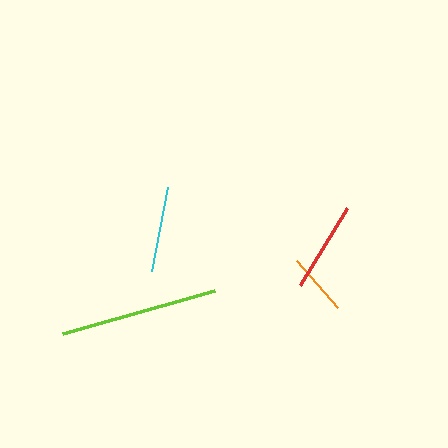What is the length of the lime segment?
The lime segment is approximately 158 pixels long.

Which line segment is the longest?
The lime line is the longest at approximately 158 pixels.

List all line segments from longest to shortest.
From longest to shortest: lime, red, cyan, orange.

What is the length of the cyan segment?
The cyan segment is approximately 86 pixels long.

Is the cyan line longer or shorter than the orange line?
The cyan line is longer than the orange line.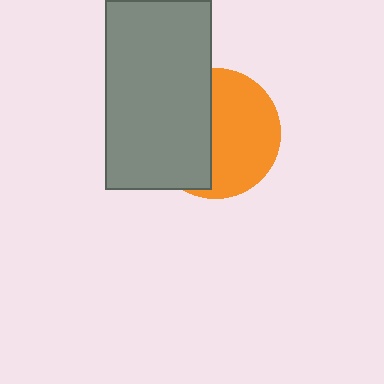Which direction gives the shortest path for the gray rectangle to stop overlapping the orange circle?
Moving left gives the shortest separation.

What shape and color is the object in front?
The object in front is a gray rectangle.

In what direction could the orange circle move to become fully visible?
The orange circle could move right. That would shift it out from behind the gray rectangle entirely.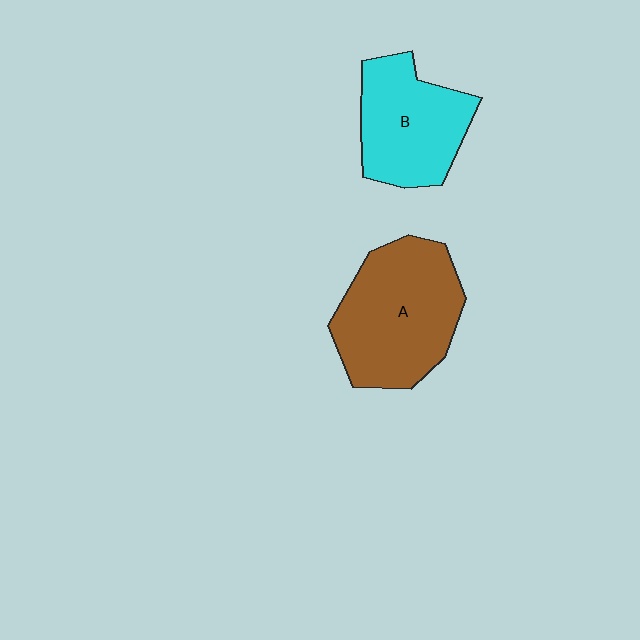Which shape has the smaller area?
Shape B (cyan).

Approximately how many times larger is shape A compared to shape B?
Approximately 1.3 times.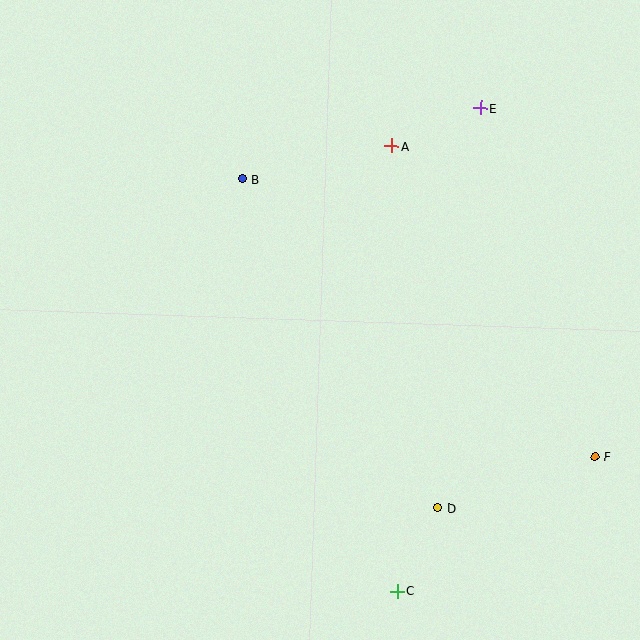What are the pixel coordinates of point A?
Point A is at (392, 146).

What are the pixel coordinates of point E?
Point E is at (481, 108).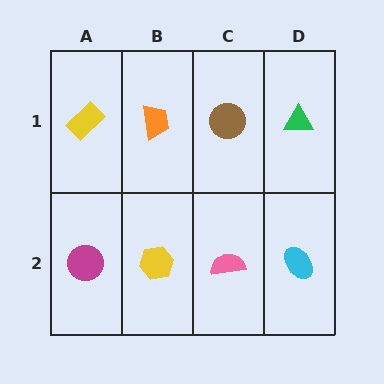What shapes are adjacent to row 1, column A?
A magenta circle (row 2, column A), an orange trapezoid (row 1, column B).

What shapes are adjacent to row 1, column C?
A pink semicircle (row 2, column C), an orange trapezoid (row 1, column B), a green triangle (row 1, column D).